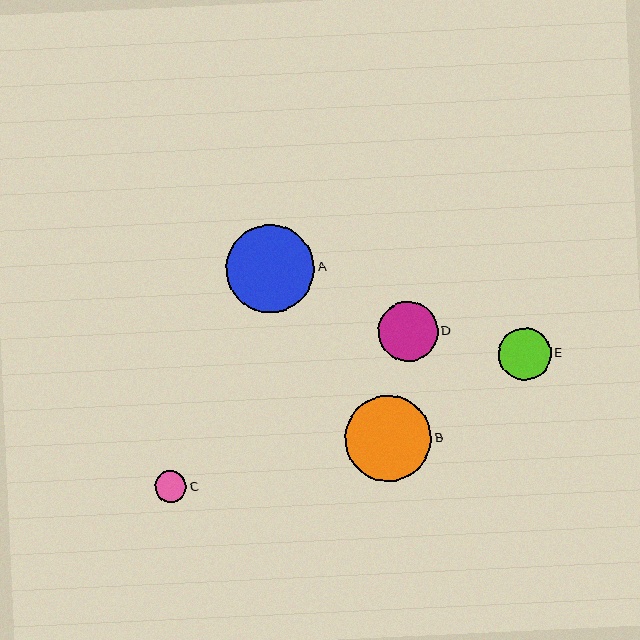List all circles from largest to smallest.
From largest to smallest: A, B, D, E, C.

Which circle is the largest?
Circle A is the largest with a size of approximately 88 pixels.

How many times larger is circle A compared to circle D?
Circle A is approximately 1.5 times the size of circle D.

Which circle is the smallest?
Circle C is the smallest with a size of approximately 32 pixels.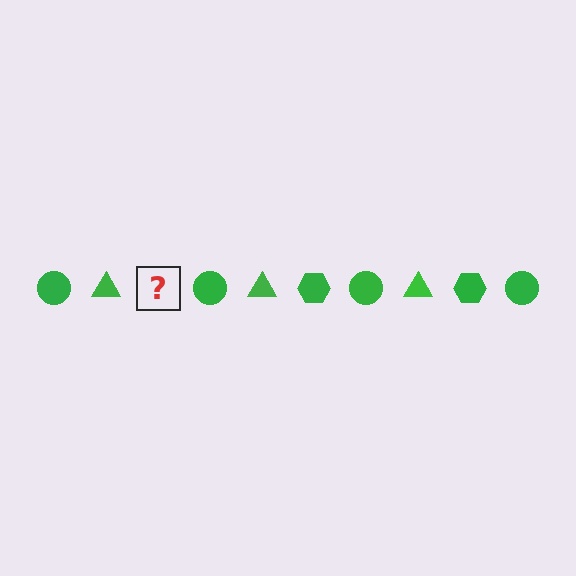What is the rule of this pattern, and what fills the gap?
The rule is that the pattern cycles through circle, triangle, hexagon shapes in green. The gap should be filled with a green hexagon.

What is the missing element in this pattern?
The missing element is a green hexagon.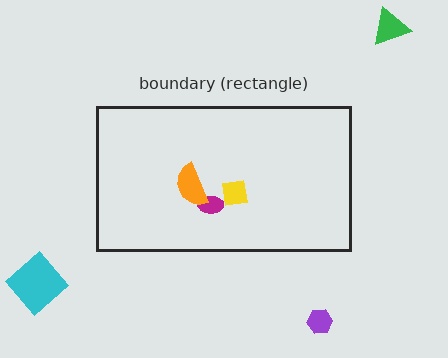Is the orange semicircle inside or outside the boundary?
Inside.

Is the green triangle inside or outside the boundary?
Outside.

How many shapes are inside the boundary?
3 inside, 3 outside.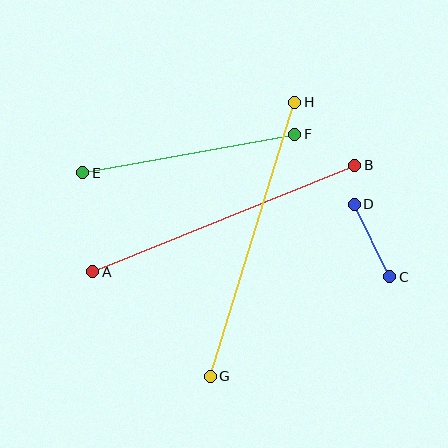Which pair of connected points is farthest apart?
Points G and H are farthest apart.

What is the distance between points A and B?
The distance is approximately 283 pixels.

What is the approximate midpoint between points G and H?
The midpoint is at approximately (252, 239) pixels.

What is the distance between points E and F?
The distance is approximately 216 pixels.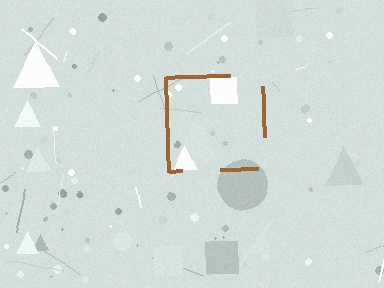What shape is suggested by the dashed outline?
The dashed outline suggests a square.